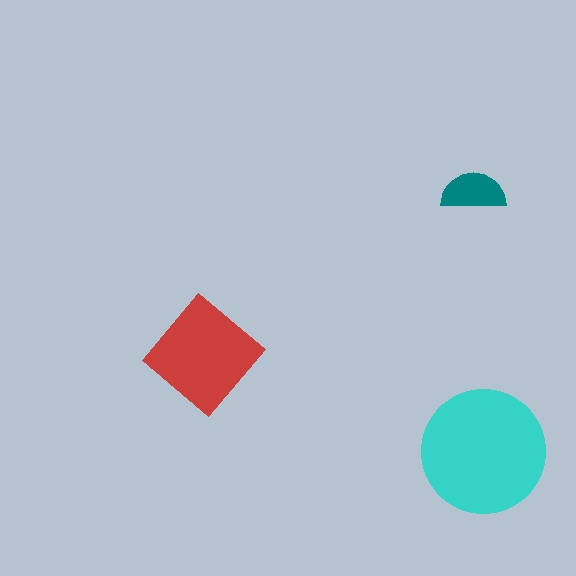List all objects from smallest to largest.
The teal semicircle, the red diamond, the cyan circle.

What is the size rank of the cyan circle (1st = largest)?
1st.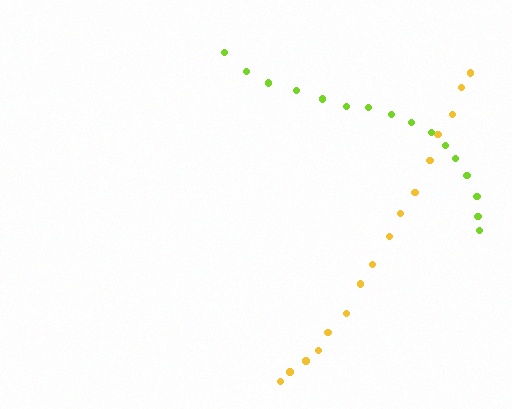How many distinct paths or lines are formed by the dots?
There are 2 distinct paths.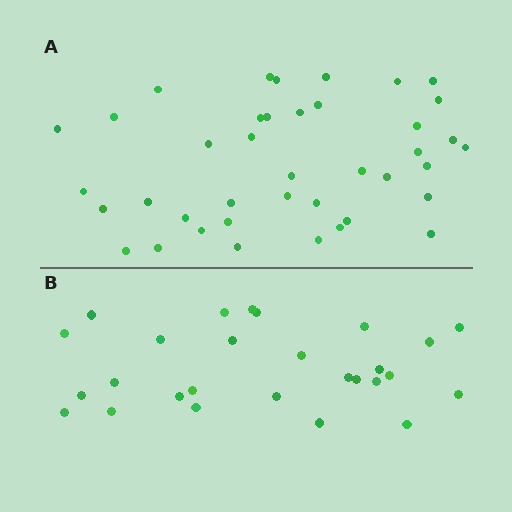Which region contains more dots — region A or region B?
Region A (the top region) has more dots.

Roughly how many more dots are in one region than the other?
Region A has approximately 15 more dots than region B.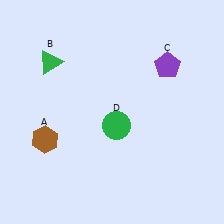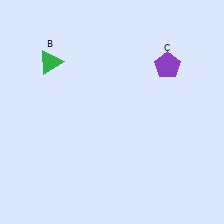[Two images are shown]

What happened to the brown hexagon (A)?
The brown hexagon (A) was removed in Image 2. It was in the bottom-left area of Image 1.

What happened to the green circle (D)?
The green circle (D) was removed in Image 2. It was in the bottom-right area of Image 1.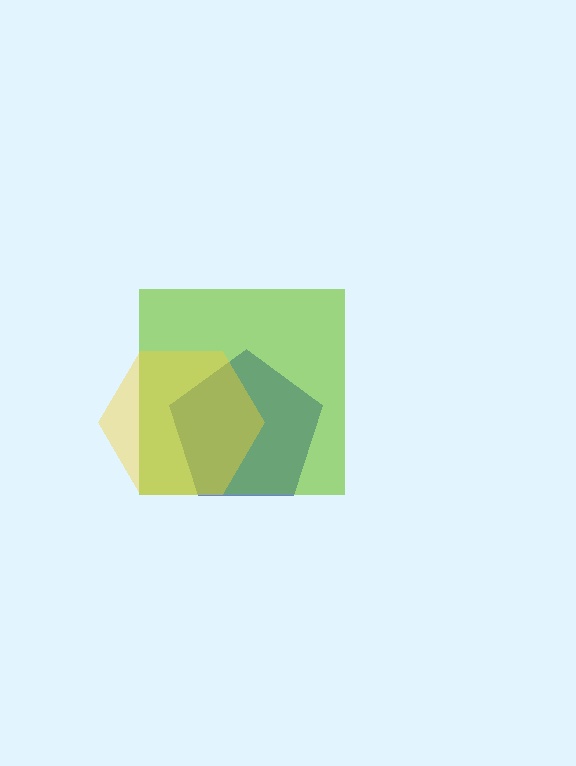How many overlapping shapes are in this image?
There are 3 overlapping shapes in the image.